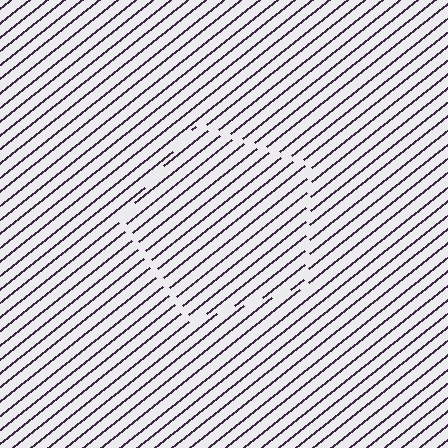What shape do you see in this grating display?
An illusory pentagon. The interior of the shape contains the same grating, shifted by half a period — the contour is defined by the phase discontinuity where line-ends from the inner and outer gratings abut.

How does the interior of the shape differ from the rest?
The interior of the shape contains the same grating, shifted by half a period — the contour is defined by the phase discontinuity where line-ends from the inner and outer gratings abut.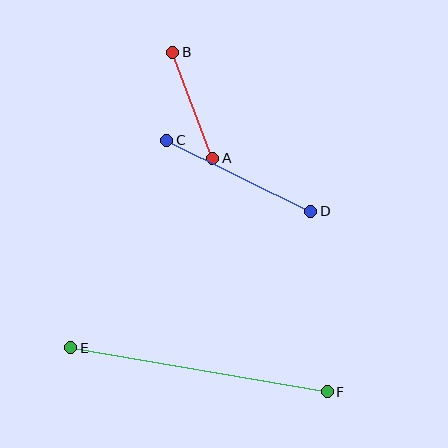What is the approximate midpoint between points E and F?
The midpoint is at approximately (199, 370) pixels.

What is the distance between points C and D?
The distance is approximately 160 pixels.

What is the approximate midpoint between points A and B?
The midpoint is at approximately (193, 105) pixels.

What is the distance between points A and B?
The distance is approximately 114 pixels.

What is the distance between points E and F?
The distance is approximately 261 pixels.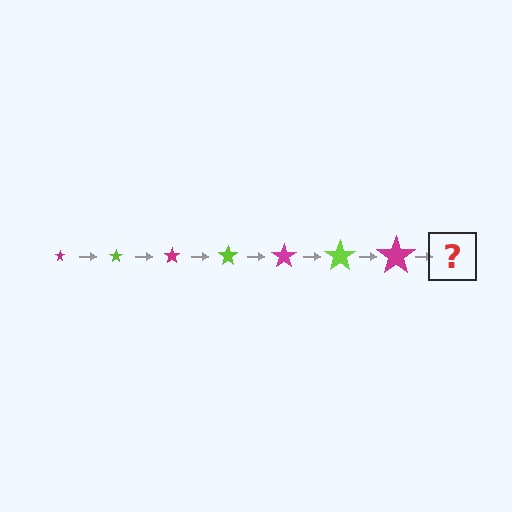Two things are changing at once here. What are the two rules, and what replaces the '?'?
The two rules are that the star grows larger each step and the color cycles through magenta and lime. The '?' should be a lime star, larger than the previous one.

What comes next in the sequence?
The next element should be a lime star, larger than the previous one.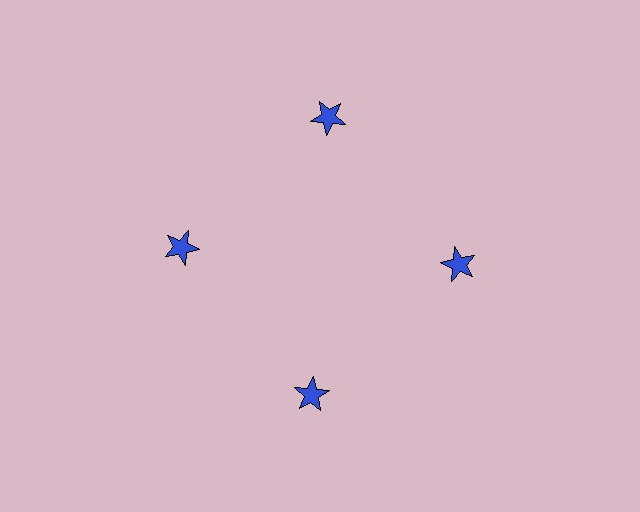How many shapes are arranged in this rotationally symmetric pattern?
There are 4 shapes, arranged in 4 groups of 1.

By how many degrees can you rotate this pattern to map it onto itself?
The pattern maps onto itself every 90 degrees of rotation.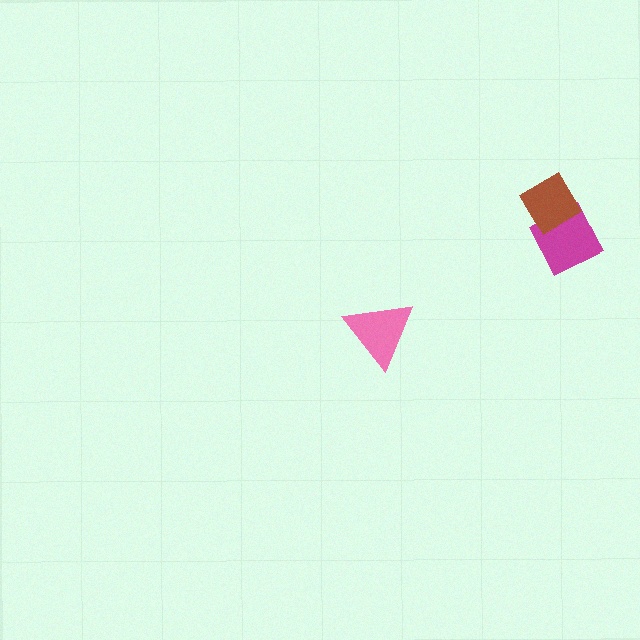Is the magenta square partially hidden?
Yes, it is partially covered by another shape.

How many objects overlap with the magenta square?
1 object overlaps with the magenta square.